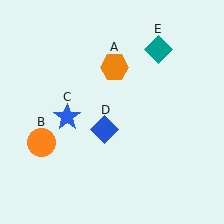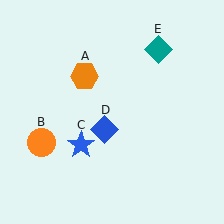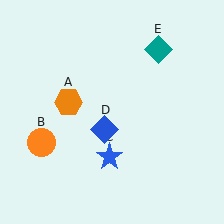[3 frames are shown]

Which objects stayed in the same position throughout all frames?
Orange circle (object B) and blue diamond (object D) and teal diamond (object E) remained stationary.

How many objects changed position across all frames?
2 objects changed position: orange hexagon (object A), blue star (object C).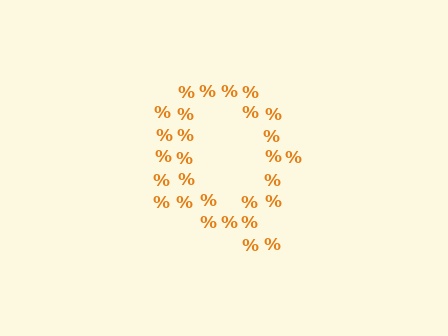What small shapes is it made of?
It is made of small percent signs.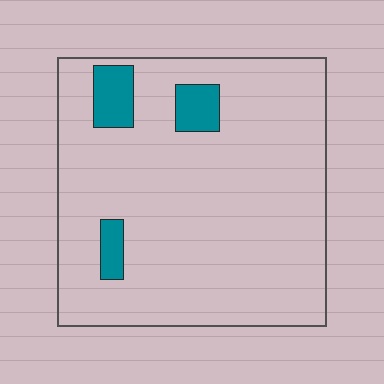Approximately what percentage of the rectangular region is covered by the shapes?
Approximately 10%.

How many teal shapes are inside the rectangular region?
3.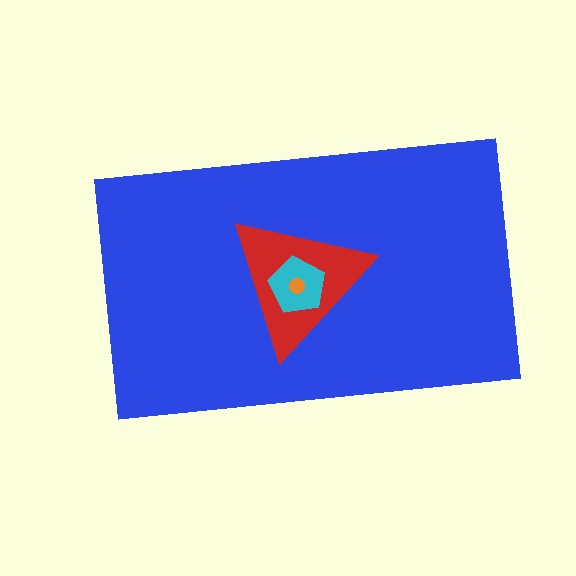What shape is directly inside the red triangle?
The cyan pentagon.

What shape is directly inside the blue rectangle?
The red triangle.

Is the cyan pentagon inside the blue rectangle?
Yes.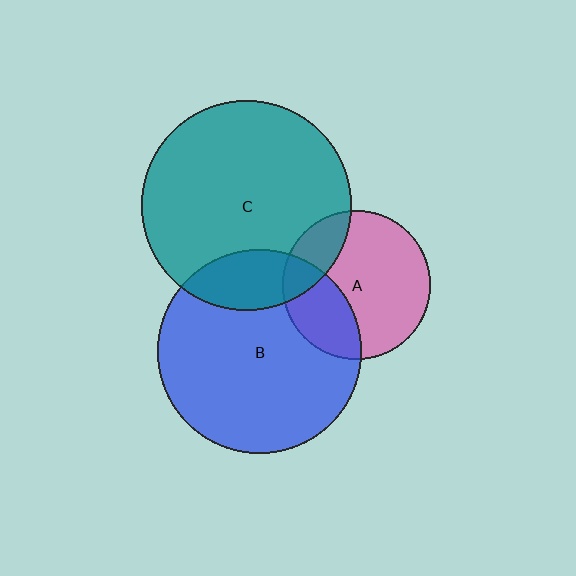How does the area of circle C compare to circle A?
Approximately 2.0 times.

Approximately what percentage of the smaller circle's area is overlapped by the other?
Approximately 20%.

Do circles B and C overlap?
Yes.